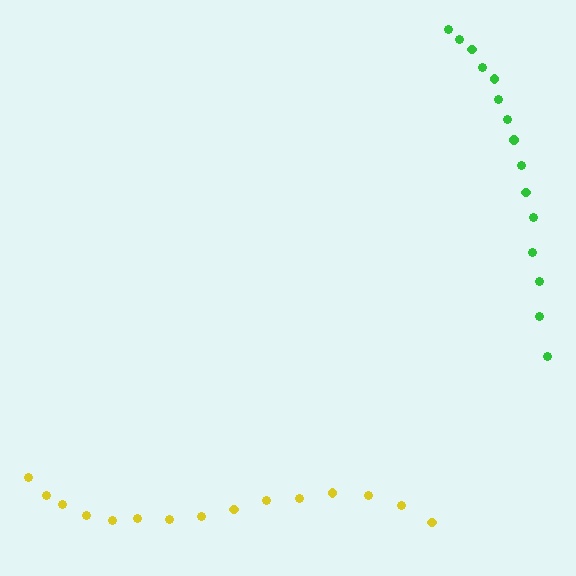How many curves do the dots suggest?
There are 2 distinct paths.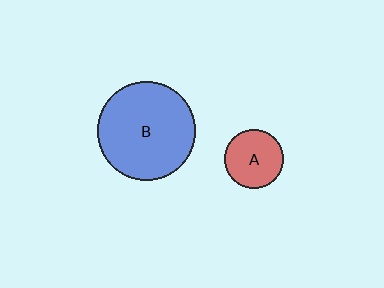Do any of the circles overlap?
No, none of the circles overlap.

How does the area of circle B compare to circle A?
Approximately 2.9 times.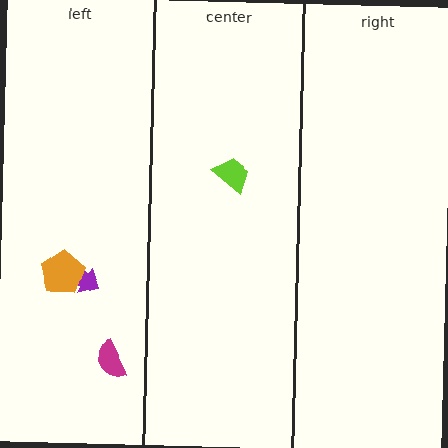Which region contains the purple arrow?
The left region.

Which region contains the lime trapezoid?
The center region.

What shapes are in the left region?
The purple arrow, the magenta semicircle, the orange pentagon.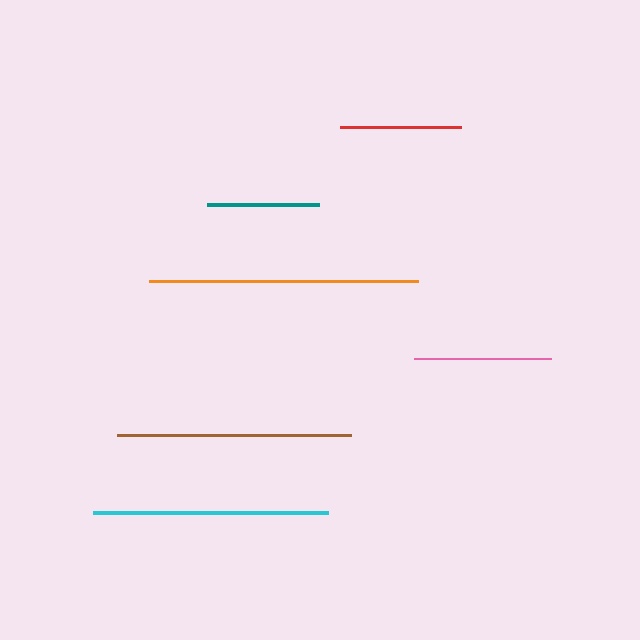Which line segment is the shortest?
The teal line is the shortest at approximately 112 pixels.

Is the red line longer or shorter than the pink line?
The pink line is longer than the red line.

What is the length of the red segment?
The red segment is approximately 121 pixels long.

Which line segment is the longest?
The orange line is the longest at approximately 269 pixels.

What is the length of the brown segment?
The brown segment is approximately 234 pixels long.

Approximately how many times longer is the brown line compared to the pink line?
The brown line is approximately 1.7 times the length of the pink line.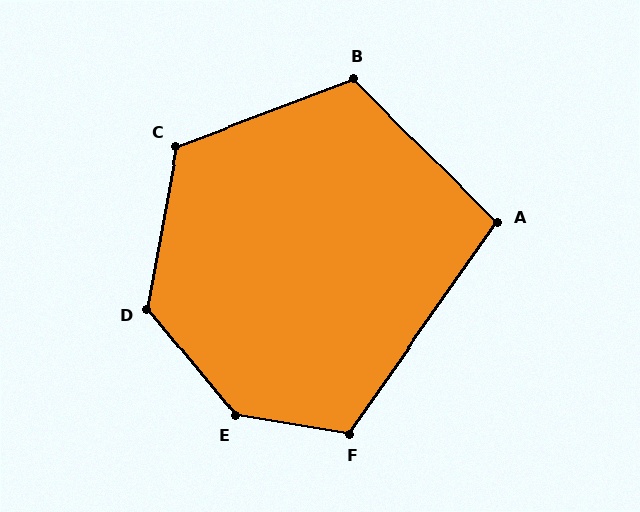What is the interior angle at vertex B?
Approximately 114 degrees (obtuse).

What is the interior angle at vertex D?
Approximately 130 degrees (obtuse).